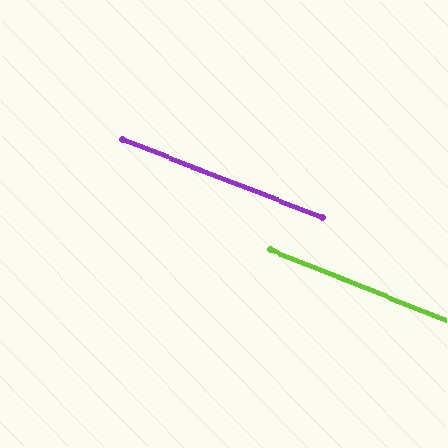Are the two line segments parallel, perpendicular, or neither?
Parallel — their directions differ by only 0.3°.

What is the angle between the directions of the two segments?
Approximately 0 degrees.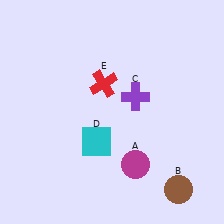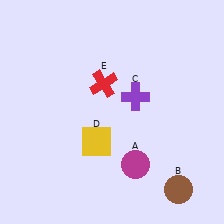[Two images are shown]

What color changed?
The square (D) changed from cyan in Image 1 to yellow in Image 2.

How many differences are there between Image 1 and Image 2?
There is 1 difference between the two images.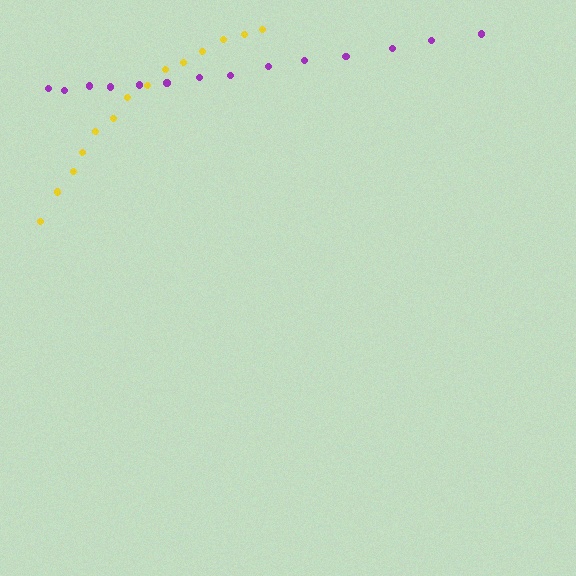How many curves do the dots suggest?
There are 2 distinct paths.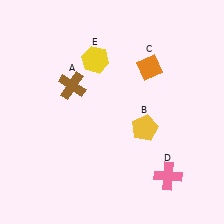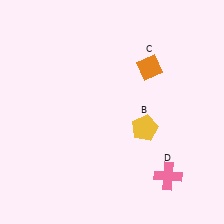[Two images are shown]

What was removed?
The yellow hexagon (E), the brown cross (A) were removed in Image 2.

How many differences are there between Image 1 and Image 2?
There are 2 differences between the two images.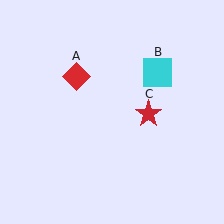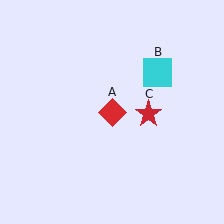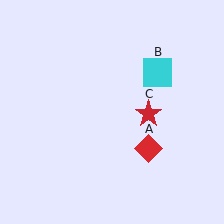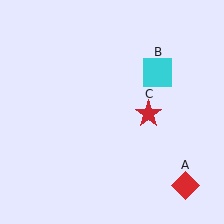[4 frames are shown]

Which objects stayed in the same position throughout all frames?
Cyan square (object B) and red star (object C) remained stationary.